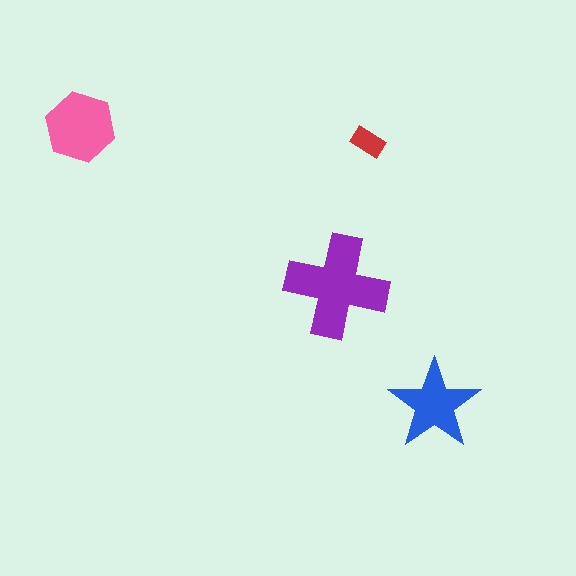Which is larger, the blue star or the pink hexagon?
The pink hexagon.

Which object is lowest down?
The blue star is bottommost.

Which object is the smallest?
The red rectangle.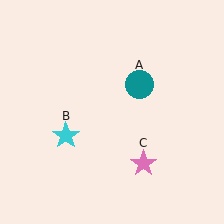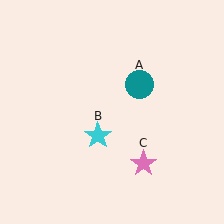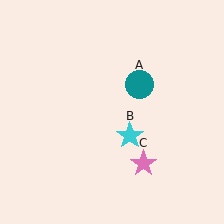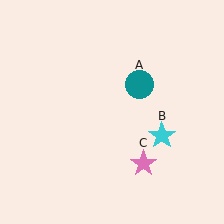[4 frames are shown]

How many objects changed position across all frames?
1 object changed position: cyan star (object B).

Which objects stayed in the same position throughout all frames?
Teal circle (object A) and pink star (object C) remained stationary.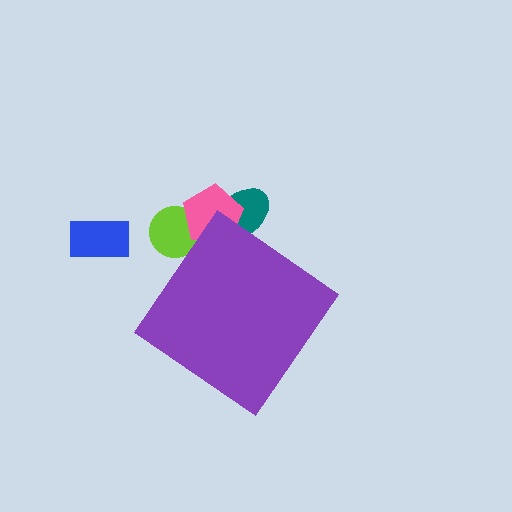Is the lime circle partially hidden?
Yes, the lime circle is partially hidden behind the purple diamond.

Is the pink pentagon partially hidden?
Yes, the pink pentagon is partially hidden behind the purple diamond.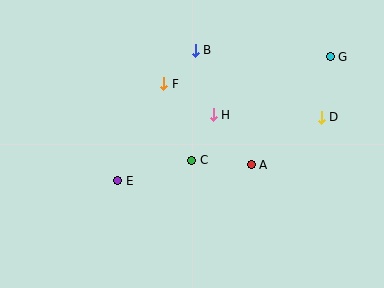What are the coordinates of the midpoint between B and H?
The midpoint between B and H is at (204, 82).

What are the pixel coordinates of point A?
Point A is at (251, 165).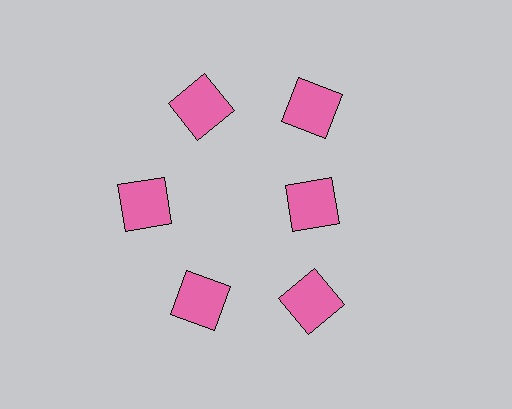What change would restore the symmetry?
The symmetry would be restored by moving it outward, back onto the ring so that all 6 squares sit at equal angles and equal distance from the center.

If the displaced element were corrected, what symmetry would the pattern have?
It would have 6-fold rotational symmetry — the pattern would map onto itself every 60 degrees.